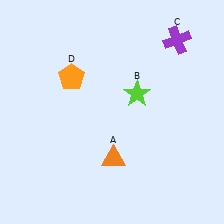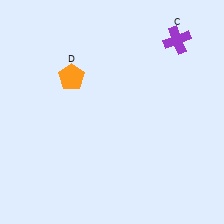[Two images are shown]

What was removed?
The lime star (B), the orange triangle (A) were removed in Image 2.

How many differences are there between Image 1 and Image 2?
There are 2 differences between the two images.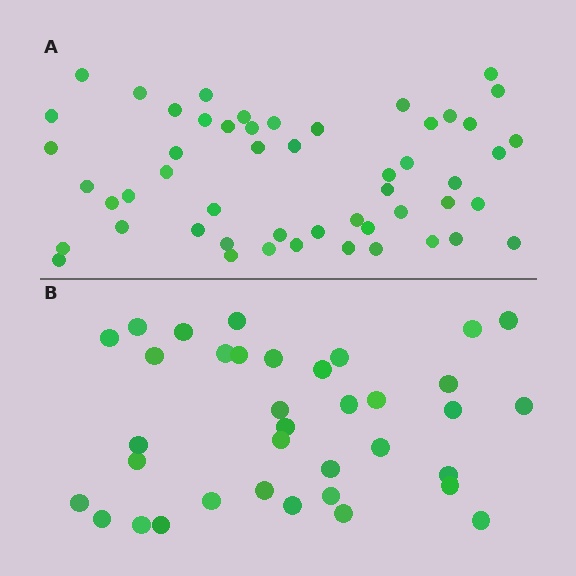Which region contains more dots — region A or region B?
Region A (the top region) has more dots.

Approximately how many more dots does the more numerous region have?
Region A has approximately 15 more dots than region B.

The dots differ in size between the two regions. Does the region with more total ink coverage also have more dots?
No. Region B has more total ink coverage because its dots are larger, but region A actually contains more individual dots. Total area can be misleading — the number of items is what matters here.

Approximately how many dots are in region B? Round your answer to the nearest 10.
About 40 dots. (The exact count is 36, which rounds to 40.)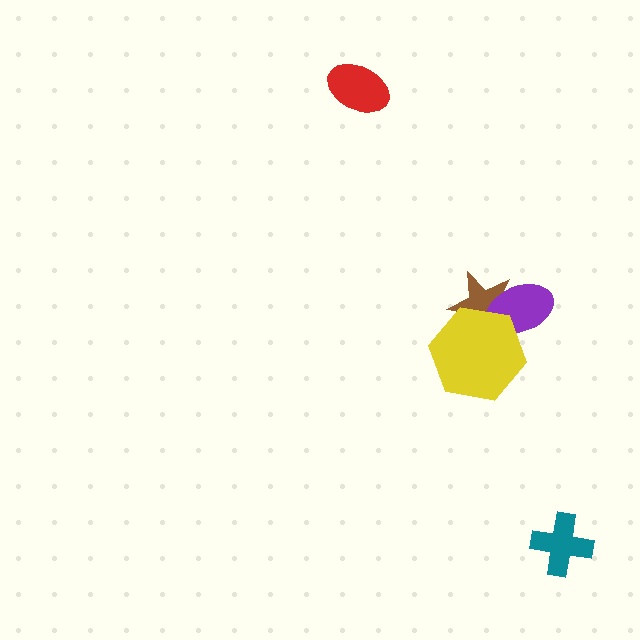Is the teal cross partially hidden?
No, no other shape covers it.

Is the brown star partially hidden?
Yes, it is partially covered by another shape.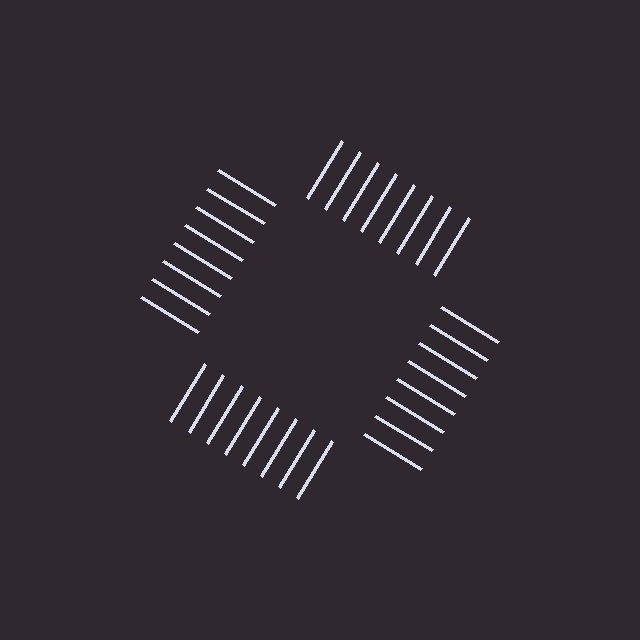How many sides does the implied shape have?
4 sides — the line-ends trace a square.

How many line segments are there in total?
32 — 8 along each of the 4 edges.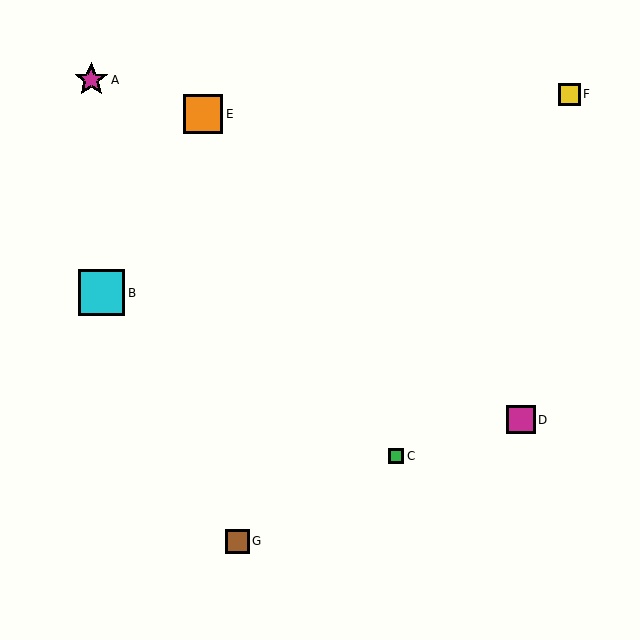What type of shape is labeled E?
Shape E is an orange square.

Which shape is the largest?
The cyan square (labeled B) is the largest.